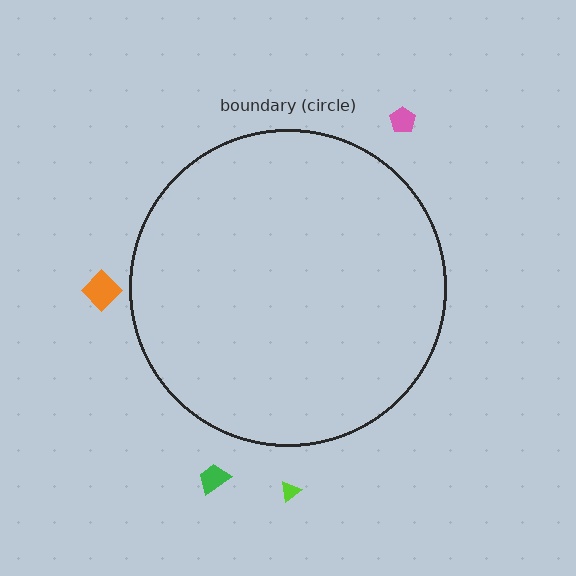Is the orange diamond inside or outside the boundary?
Outside.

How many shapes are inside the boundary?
0 inside, 4 outside.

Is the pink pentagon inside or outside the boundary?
Outside.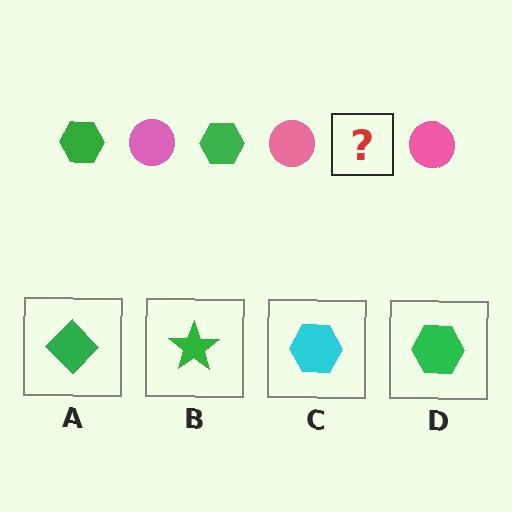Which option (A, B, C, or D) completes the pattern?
D.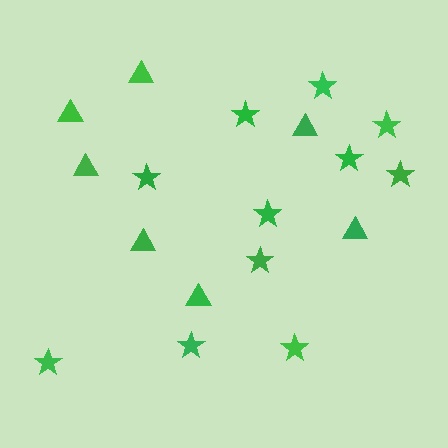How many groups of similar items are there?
There are 2 groups: one group of triangles (7) and one group of stars (11).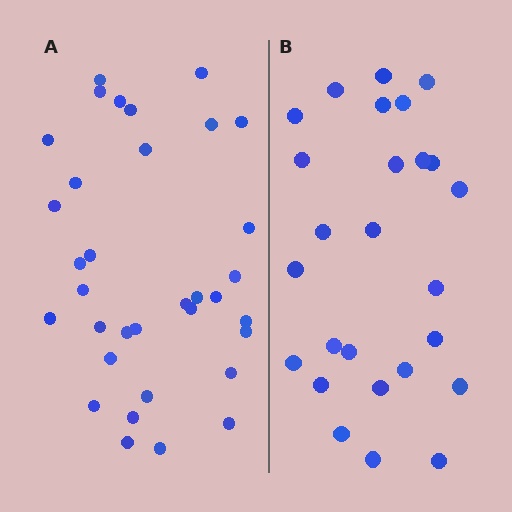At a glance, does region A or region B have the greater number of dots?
Region A (the left region) has more dots.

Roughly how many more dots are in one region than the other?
Region A has roughly 8 or so more dots than region B.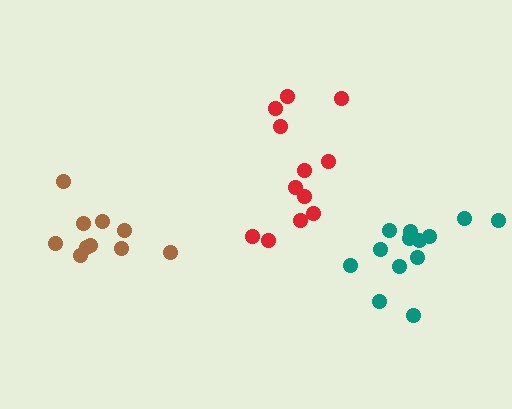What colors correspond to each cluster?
The clusters are colored: red, brown, teal.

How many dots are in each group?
Group 1: 12 dots, Group 2: 10 dots, Group 3: 13 dots (35 total).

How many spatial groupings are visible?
There are 3 spatial groupings.